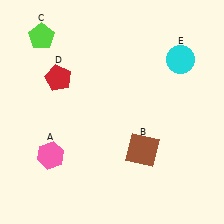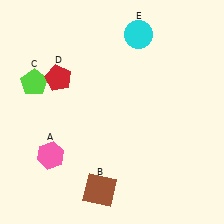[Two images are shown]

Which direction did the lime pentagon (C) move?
The lime pentagon (C) moved down.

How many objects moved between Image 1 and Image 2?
3 objects moved between the two images.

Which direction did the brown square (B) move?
The brown square (B) moved left.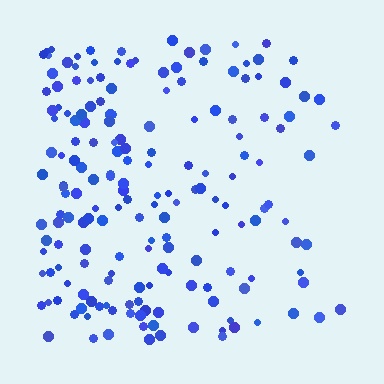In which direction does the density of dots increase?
From right to left, with the left side densest.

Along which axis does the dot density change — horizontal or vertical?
Horizontal.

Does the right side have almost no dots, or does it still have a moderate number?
Still a moderate number, just noticeably fewer than the left.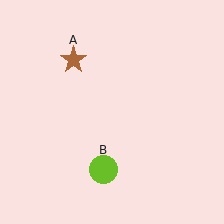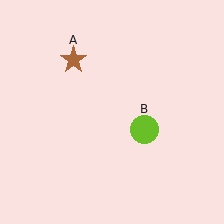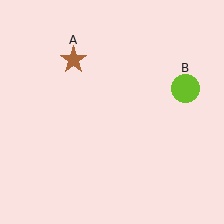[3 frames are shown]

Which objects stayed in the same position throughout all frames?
Brown star (object A) remained stationary.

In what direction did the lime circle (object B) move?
The lime circle (object B) moved up and to the right.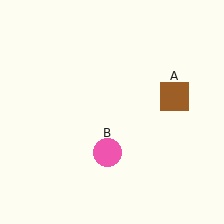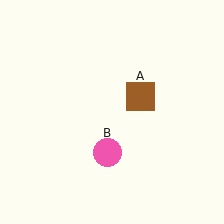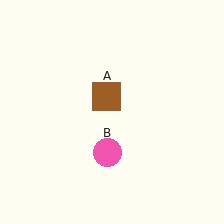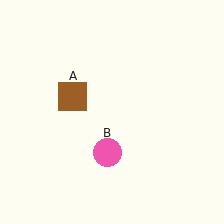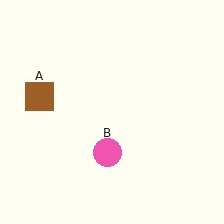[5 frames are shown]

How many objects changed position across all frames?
1 object changed position: brown square (object A).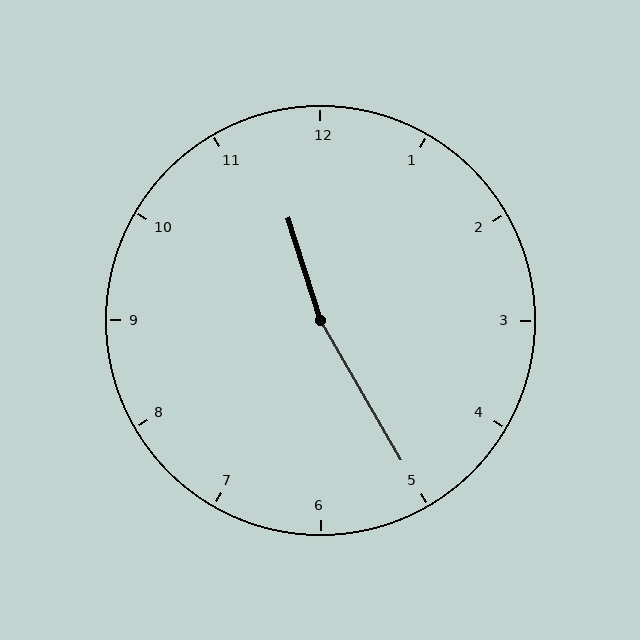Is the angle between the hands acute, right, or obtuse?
It is obtuse.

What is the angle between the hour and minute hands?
Approximately 168 degrees.